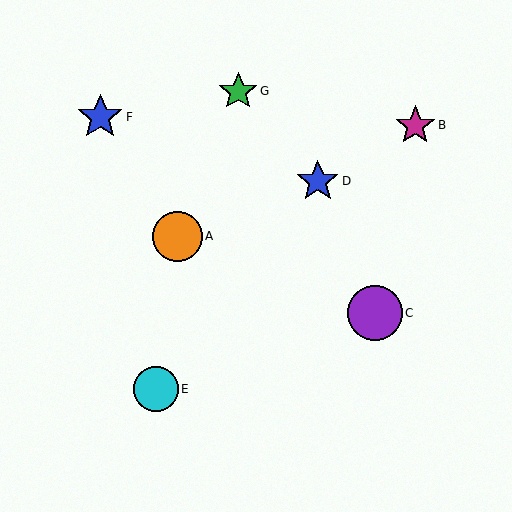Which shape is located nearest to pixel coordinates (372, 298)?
The purple circle (labeled C) at (375, 313) is nearest to that location.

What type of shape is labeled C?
Shape C is a purple circle.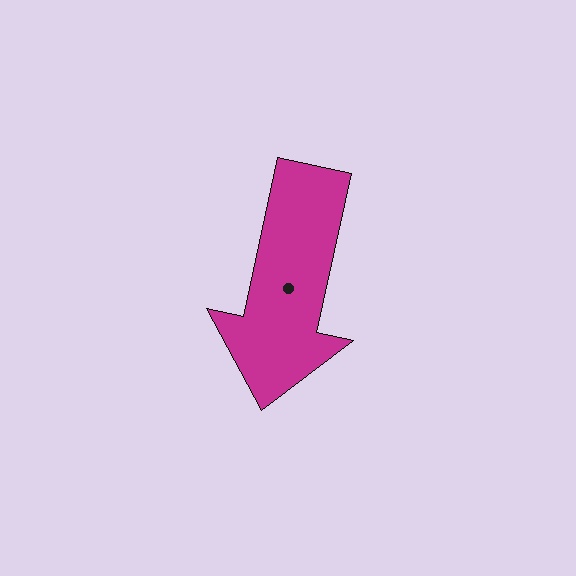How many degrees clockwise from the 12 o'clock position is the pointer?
Approximately 192 degrees.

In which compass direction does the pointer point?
South.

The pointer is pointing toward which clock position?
Roughly 6 o'clock.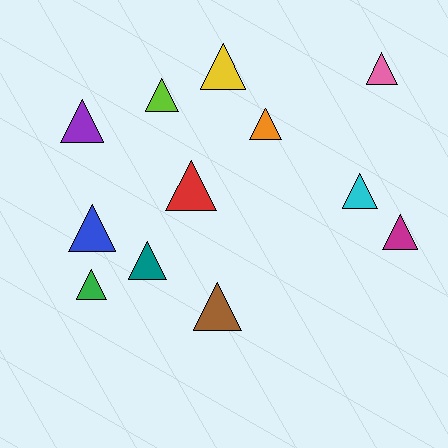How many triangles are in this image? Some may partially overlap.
There are 12 triangles.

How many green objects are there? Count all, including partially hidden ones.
There is 1 green object.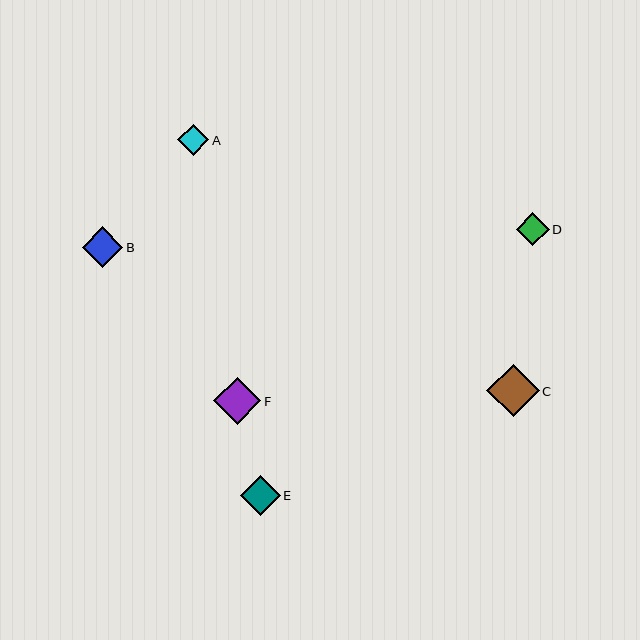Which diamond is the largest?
Diamond C is the largest with a size of approximately 52 pixels.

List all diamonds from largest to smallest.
From largest to smallest: C, F, B, E, D, A.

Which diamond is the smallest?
Diamond A is the smallest with a size of approximately 31 pixels.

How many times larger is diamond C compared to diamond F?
Diamond C is approximately 1.1 times the size of diamond F.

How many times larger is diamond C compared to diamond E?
Diamond C is approximately 1.3 times the size of diamond E.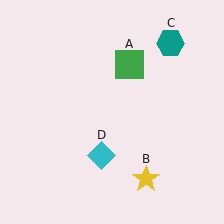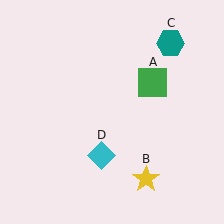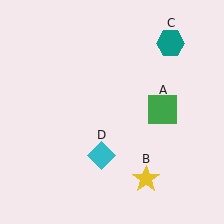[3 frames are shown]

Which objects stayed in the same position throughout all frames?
Yellow star (object B) and teal hexagon (object C) and cyan diamond (object D) remained stationary.